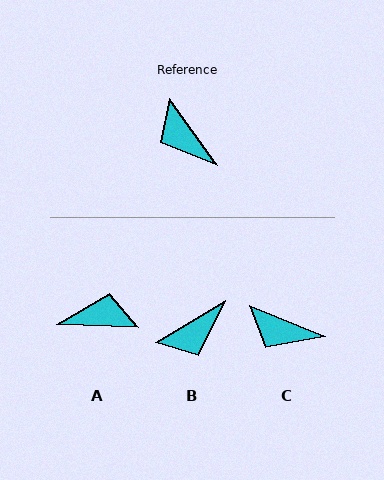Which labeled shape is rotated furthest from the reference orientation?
A, about 128 degrees away.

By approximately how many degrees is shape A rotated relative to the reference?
Approximately 128 degrees clockwise.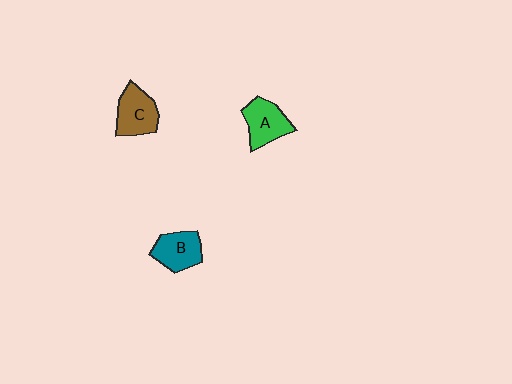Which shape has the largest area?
Shape C (brown).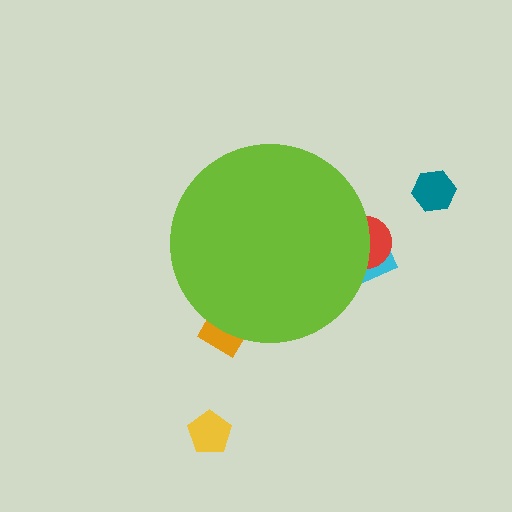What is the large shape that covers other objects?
A lime circle.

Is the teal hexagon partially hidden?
No, the teal hexagon is fully visible.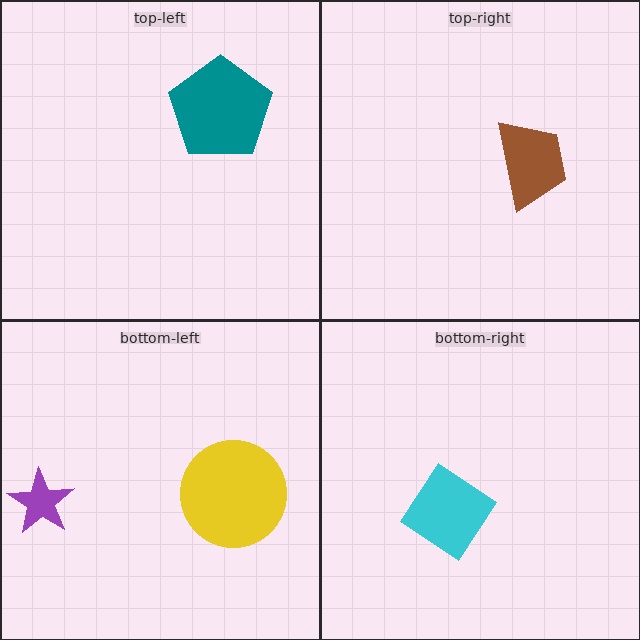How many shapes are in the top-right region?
1.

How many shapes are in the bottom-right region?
1.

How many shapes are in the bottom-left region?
2.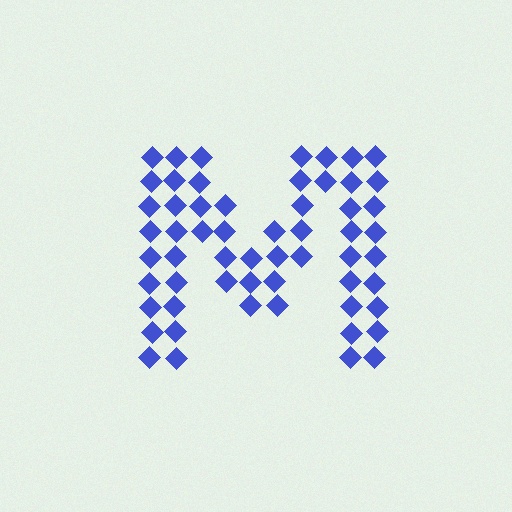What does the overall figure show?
The overall figure shows the letter M.